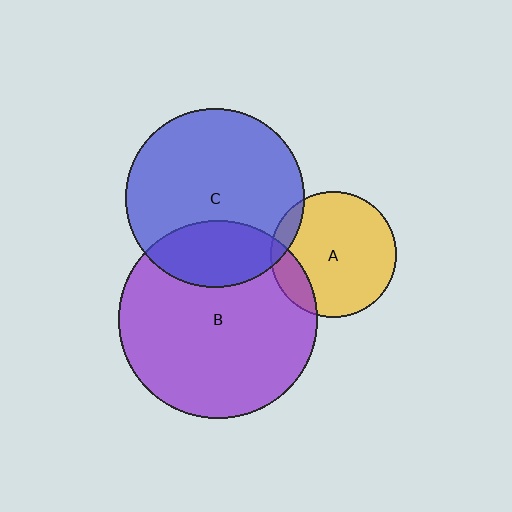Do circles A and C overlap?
Yes.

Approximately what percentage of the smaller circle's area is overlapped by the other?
Approximately 10%.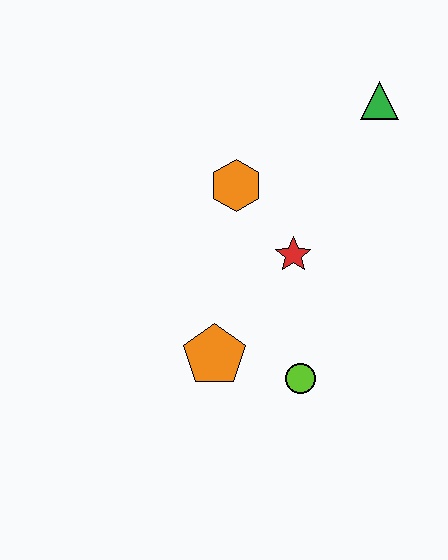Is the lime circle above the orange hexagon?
No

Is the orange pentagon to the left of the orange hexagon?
Yes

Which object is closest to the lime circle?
The orange pentagon is closest to the lime circle.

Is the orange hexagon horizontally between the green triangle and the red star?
No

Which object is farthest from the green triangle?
The orange pentagon is farthest from the green triangle.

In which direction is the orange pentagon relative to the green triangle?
The orange pentagon is below the green triangle.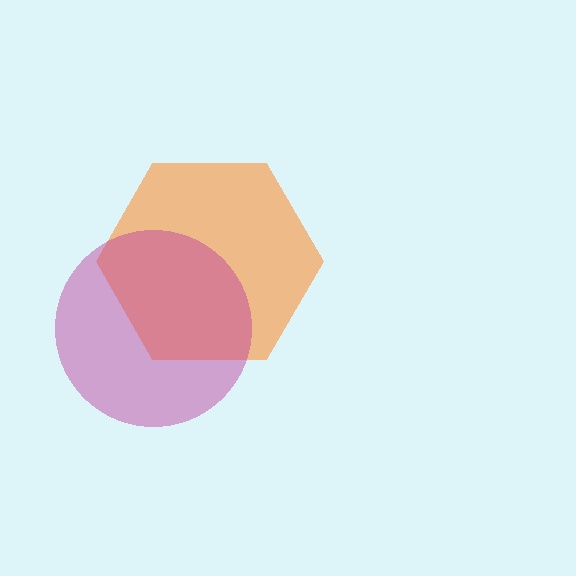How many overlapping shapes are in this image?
There are 2 overlapping shapes in the image.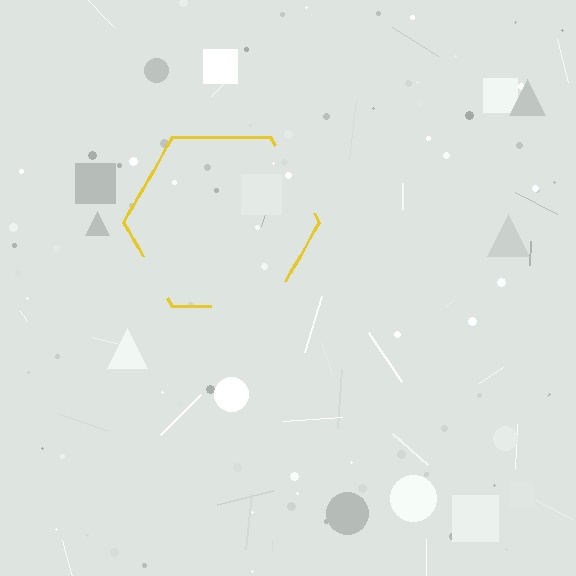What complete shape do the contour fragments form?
The contour fragments form a hexagon.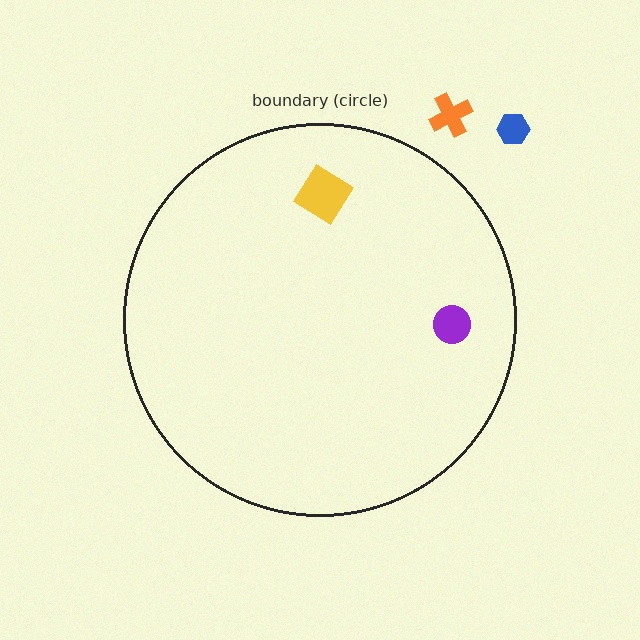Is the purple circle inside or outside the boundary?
Inside.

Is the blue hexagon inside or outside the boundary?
Outside.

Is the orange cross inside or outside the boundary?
Outside.